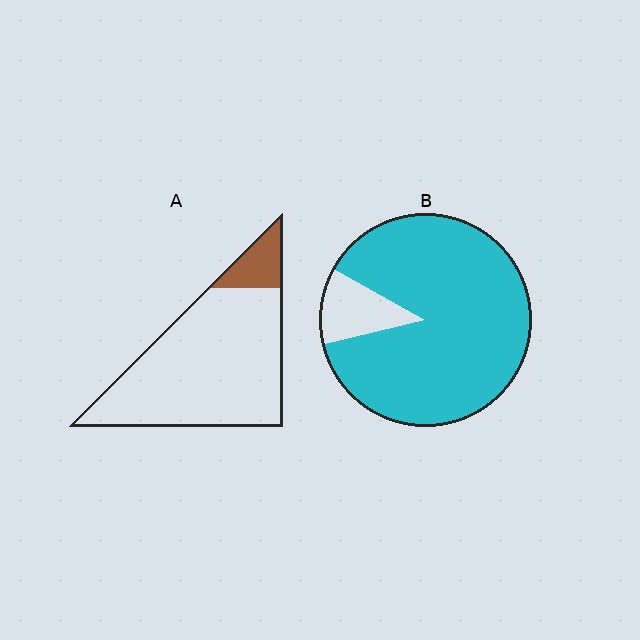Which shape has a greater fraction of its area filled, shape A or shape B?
Shape B.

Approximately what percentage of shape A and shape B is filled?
A is approximately 10% and B is approximately 90%.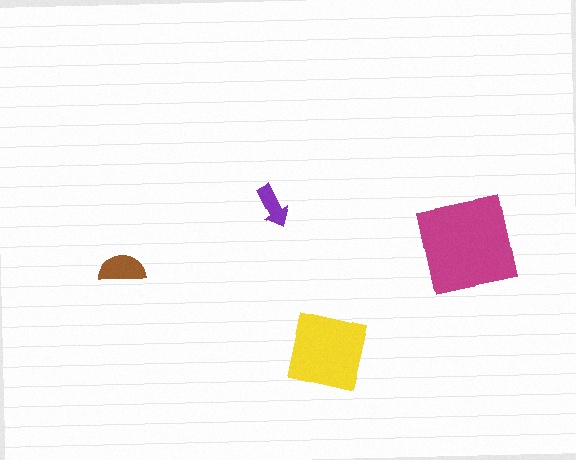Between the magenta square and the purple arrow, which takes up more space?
The magenta square.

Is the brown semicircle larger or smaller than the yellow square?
Smaller.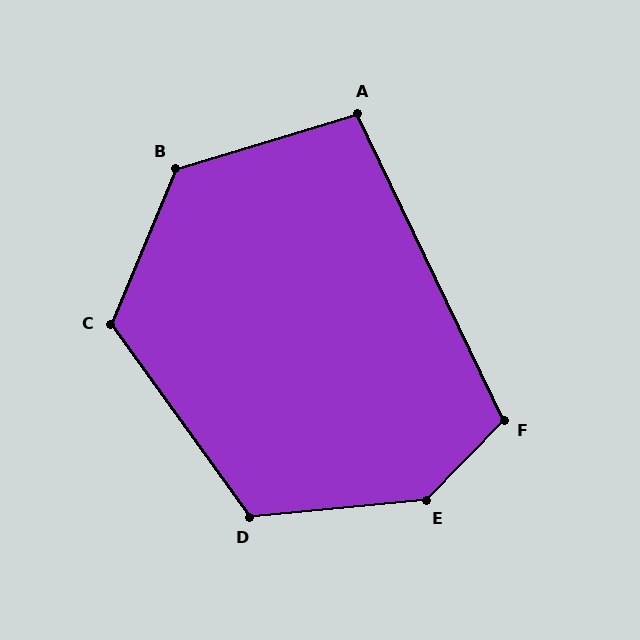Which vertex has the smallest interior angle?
A, at approximately 99 degrees.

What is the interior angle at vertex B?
Approximately 129 degrees (obtuse).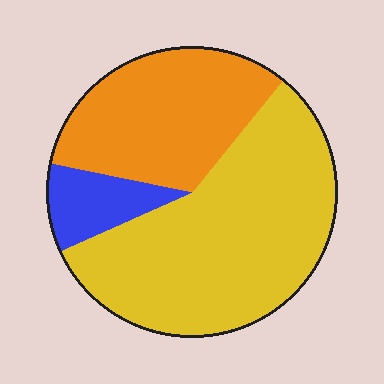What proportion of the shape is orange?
Orange covers 33% of the shape.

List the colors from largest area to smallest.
From largest to smallest: yellow, orange, blue.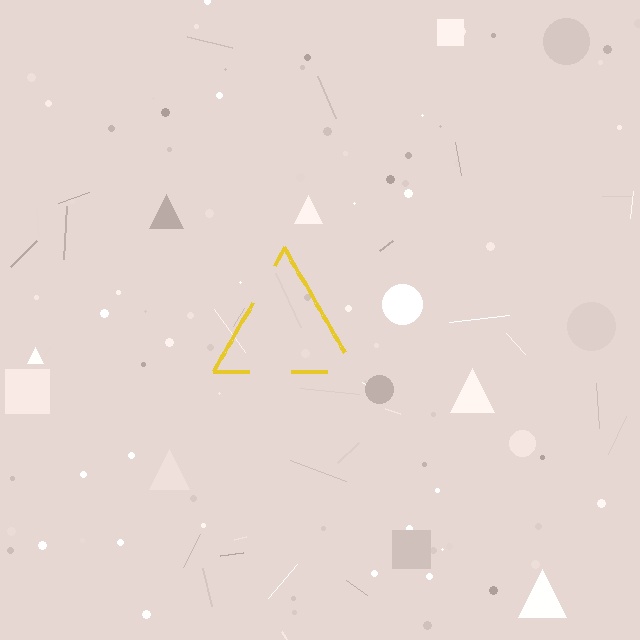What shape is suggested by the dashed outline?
The dashed outline suggests a triangle.